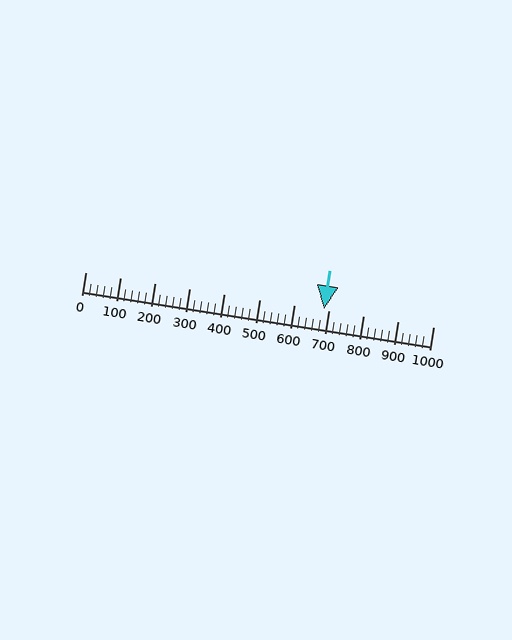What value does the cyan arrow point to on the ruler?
The cyan arrow points to approximately 685.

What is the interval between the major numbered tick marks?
The major tick marks are spaced 100 units apart.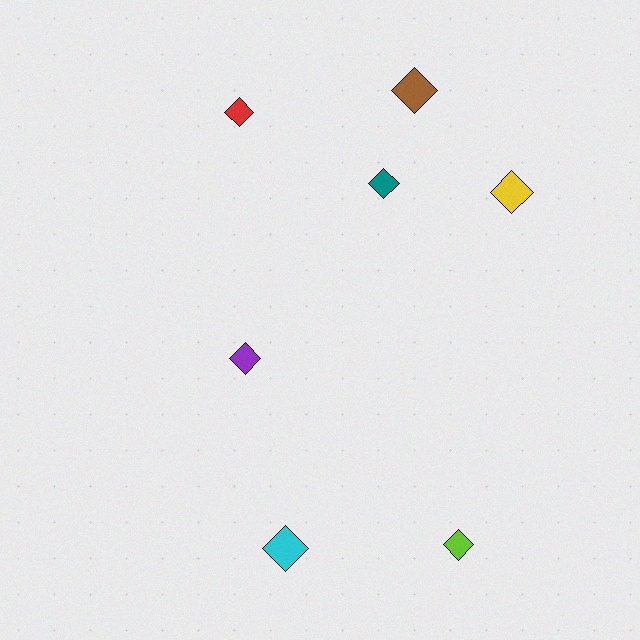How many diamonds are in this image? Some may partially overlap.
There are 7 diamonds.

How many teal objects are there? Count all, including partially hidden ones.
There is 1 teal object.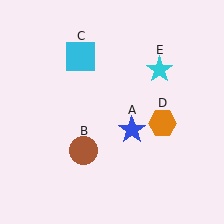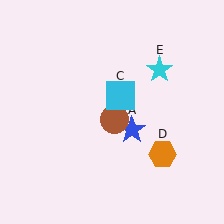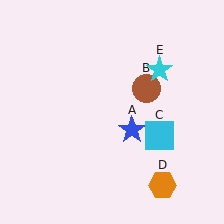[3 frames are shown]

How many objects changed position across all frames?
3 objects changed position: brown circle (object B), cyan square (object C), orange hexagon (object D).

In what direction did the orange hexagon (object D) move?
The orange hexagon (object D) moved down.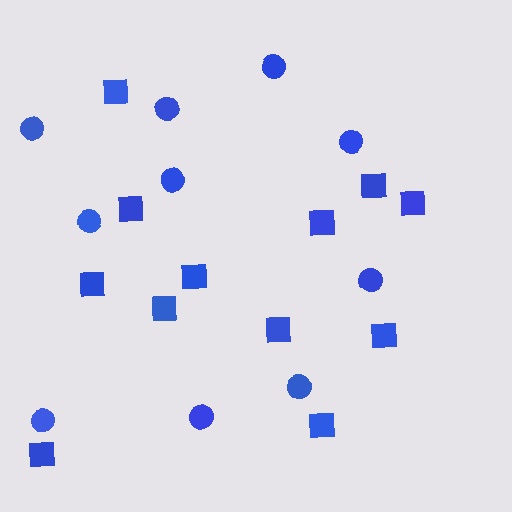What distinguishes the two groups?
There are 2 groups: one group of squares (12) and one group of circles (10).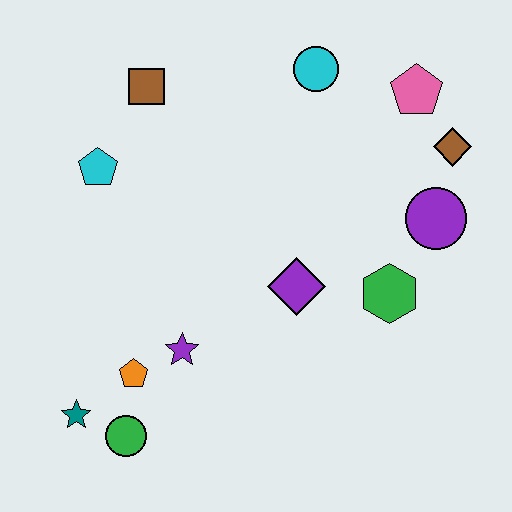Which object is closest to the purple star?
The orange pentagon is closest to the purple star.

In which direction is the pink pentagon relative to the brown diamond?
The pink pentagon is above the brown diamond.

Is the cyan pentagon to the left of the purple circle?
Yes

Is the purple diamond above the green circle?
Yes